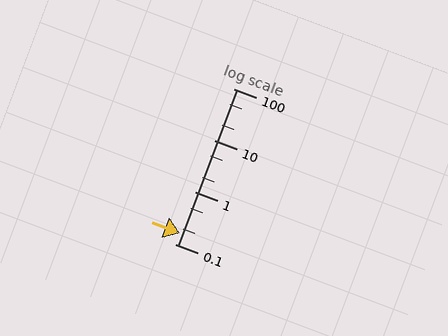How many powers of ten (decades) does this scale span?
The scale spans 3 decades, from 0.1 to 100.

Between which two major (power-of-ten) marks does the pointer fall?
The pointer is between 0.1 and 1.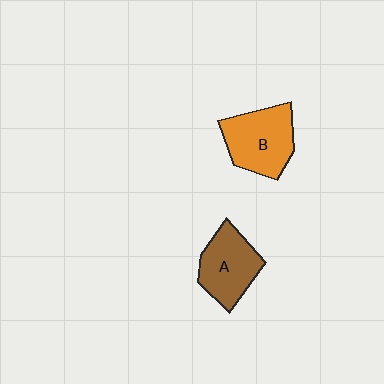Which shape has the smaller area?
Shape A (brown).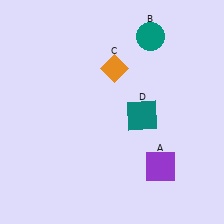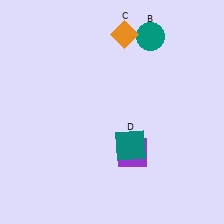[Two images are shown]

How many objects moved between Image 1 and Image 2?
3 objects moved between the two images.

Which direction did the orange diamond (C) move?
The orange diamond (C) moved up.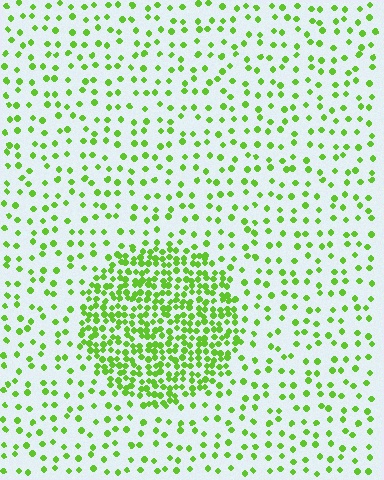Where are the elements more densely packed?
The elements are more densely packed inside the circle boundary.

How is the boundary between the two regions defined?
The boundary is defined by a change in element density (approximately 3.0x ratio). All elements are the same color, size, and shape.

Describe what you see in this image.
The image contains small lime elements arranged at two different densities. A circle-shaped region is visible where the elements are more densely packed than the surrounding area.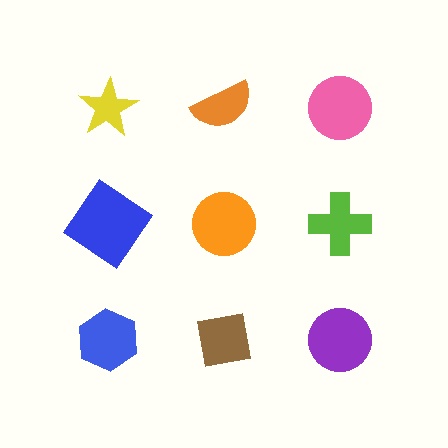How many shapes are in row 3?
3 shapes.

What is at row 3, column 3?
A purple circle.